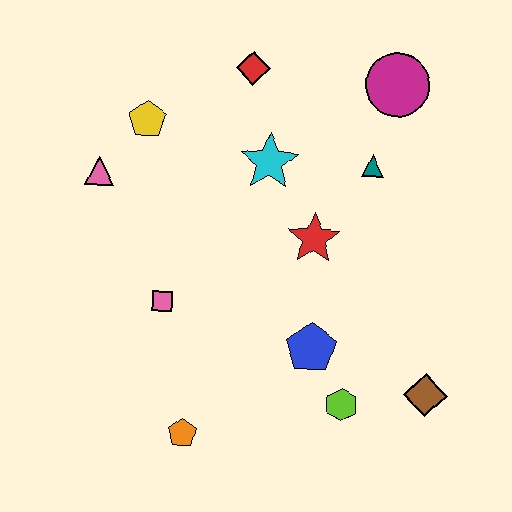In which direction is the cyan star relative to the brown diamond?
The cyan star is above the brown diamond.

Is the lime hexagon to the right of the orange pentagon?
Yes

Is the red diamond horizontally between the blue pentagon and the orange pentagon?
Yes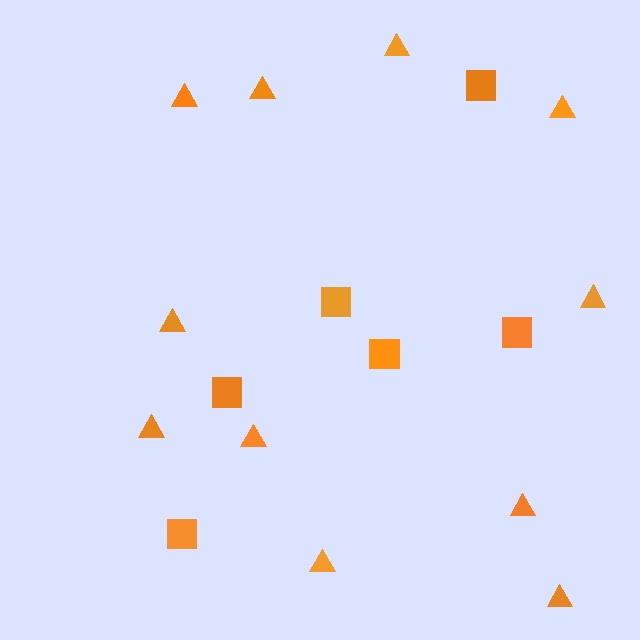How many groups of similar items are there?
There are 2 groups: one group of triangles (11) and one group of squares (6).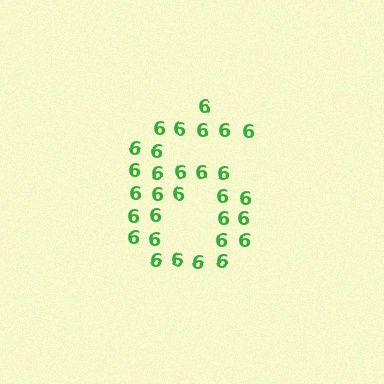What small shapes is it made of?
It is made of small digit 6's.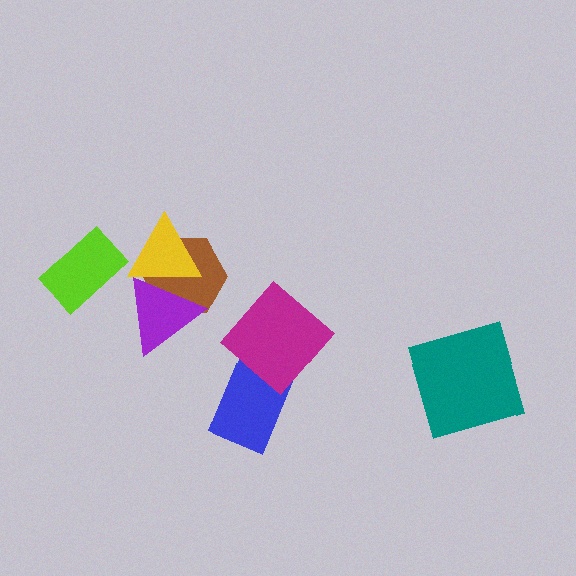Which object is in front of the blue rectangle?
The magenta diamond is in front of the blue rectangle.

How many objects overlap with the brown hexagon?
2 objects overlap with the brown hexagon.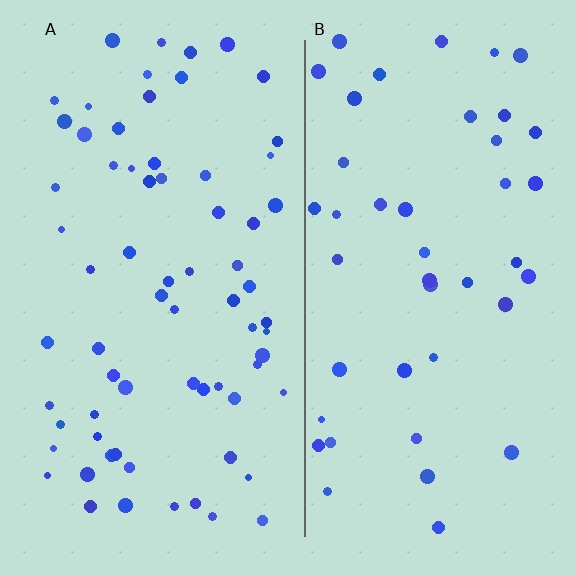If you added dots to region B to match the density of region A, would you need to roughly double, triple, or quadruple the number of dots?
Approximately double.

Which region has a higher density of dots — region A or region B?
A (the left).